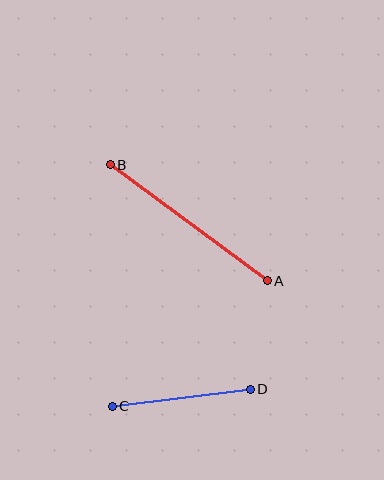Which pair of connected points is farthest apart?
Points A and B are farthest apart.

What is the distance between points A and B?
The distance is approximately 195 pixels.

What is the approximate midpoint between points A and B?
The midpoint is at approximately (189, 223) pixels.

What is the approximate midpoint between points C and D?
The midpoint is at approximately (181, 398) pixels.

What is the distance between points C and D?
The distance is approximately 139 pixels.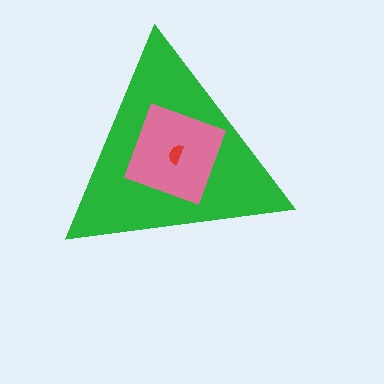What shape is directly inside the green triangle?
The pink square.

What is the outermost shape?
The green triangle.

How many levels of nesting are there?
3.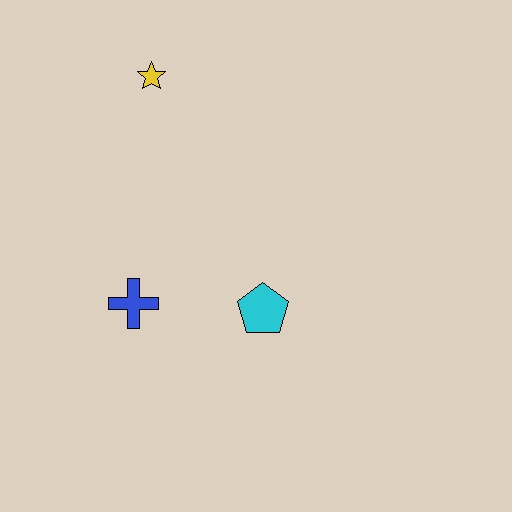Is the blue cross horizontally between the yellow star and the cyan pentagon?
No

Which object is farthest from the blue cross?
The yellow star is farthest from the blue cross.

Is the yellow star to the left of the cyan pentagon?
Yes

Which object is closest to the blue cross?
The cyan pentagon is closest to the blue cross.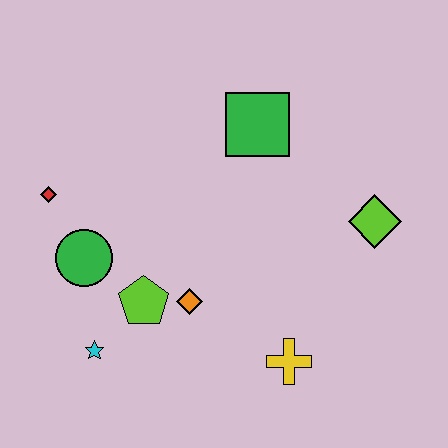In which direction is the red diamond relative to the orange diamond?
The red diamond is to the left of the orange diamond.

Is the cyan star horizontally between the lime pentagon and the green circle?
Yes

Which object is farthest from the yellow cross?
The red diamond is farthest from the yellow cross.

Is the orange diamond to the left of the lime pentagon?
No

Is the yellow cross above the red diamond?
No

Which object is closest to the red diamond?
The green circle is closest to the red diamond.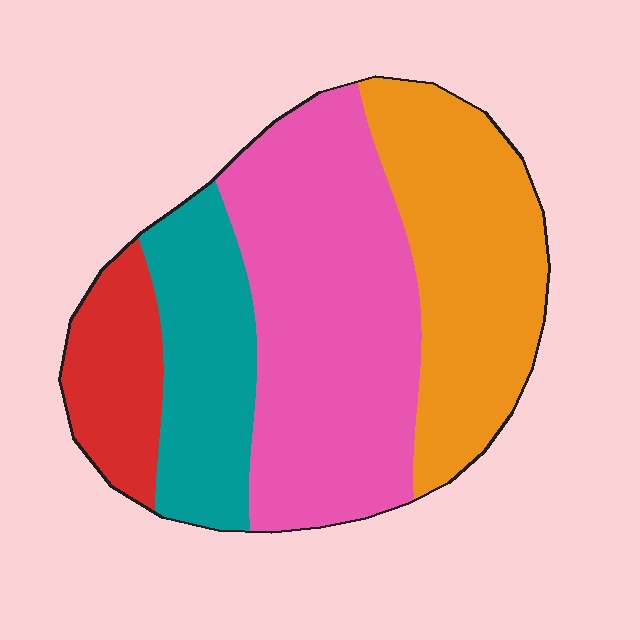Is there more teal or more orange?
Orange.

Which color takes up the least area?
Red, at roughly 10%.